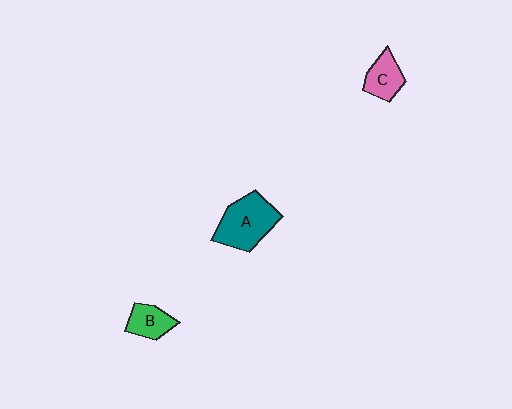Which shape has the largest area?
Shape A (teal).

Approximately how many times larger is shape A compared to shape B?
Approximately 2.0 times.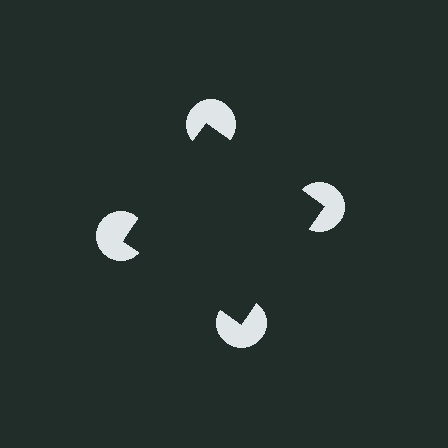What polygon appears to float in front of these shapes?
An illusory square — its edges are inferred from the aligned wedge cuts in the pac-man discs, not physically drawn.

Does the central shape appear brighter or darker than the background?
It typically appears slightly darker than the background, even though no actual brightness change is drawn.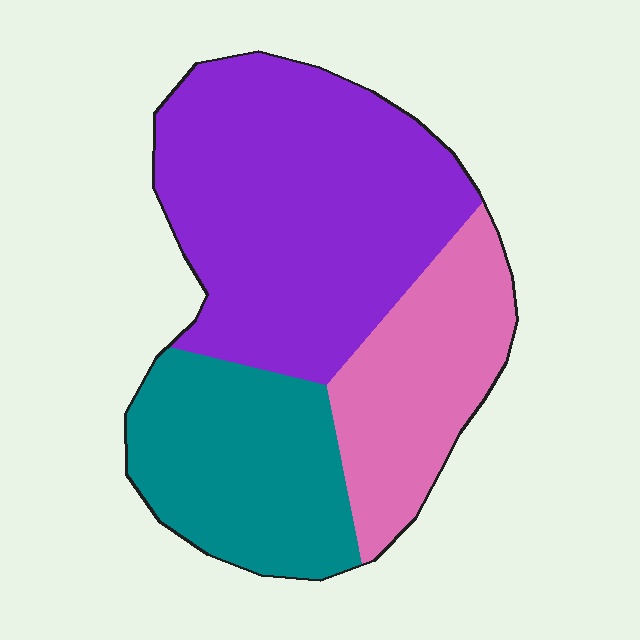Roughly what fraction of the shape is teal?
Teal covers 27% of the shape.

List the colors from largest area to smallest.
From largest to smallest: purple, teal, pink.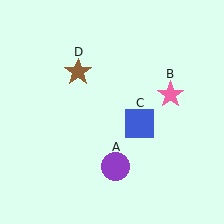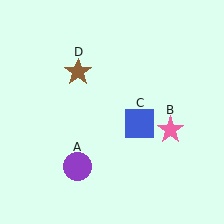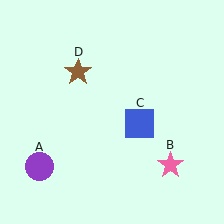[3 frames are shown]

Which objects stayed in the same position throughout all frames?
Blue square (object C) and brown star (object D) remained stationary.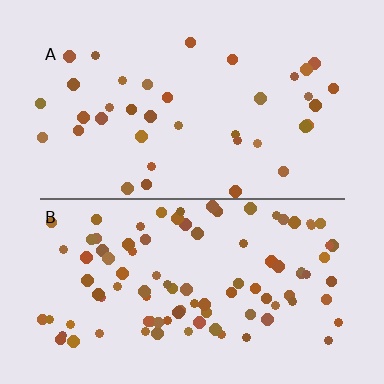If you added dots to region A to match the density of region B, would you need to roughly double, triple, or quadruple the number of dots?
Approximately triple.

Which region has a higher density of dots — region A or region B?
B (the bottom).